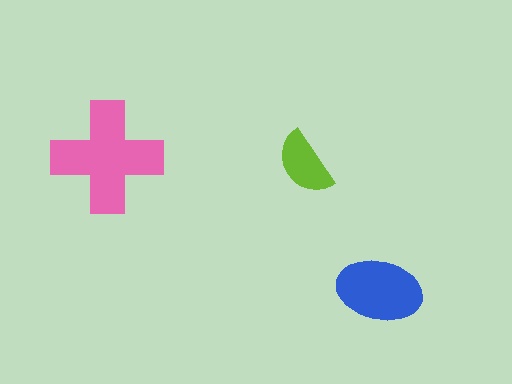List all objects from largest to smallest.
The pink cross, the blue ellipse, the lime semicircle.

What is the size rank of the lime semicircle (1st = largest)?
3rd.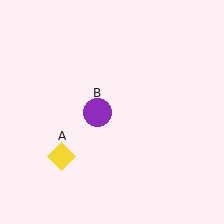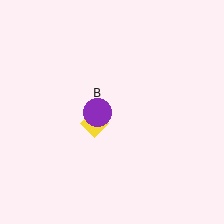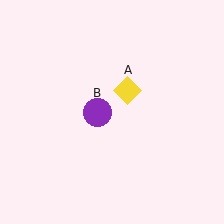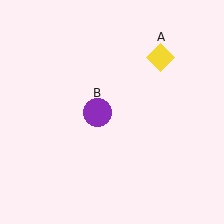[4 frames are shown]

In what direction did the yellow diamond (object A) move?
The yellow diamond (object A) moved up and to the right.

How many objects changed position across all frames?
1 object changed position: yellow diamond (object A).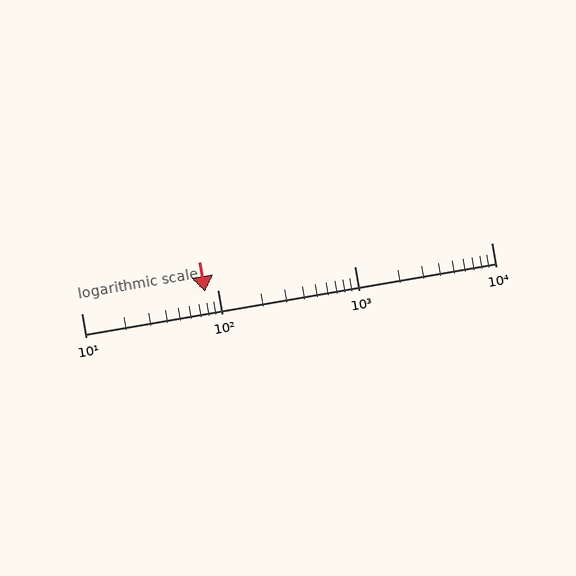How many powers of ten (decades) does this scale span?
The scale spans 3 decades, from 10 to 10000.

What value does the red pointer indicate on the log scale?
The pointer indicates approximately 80.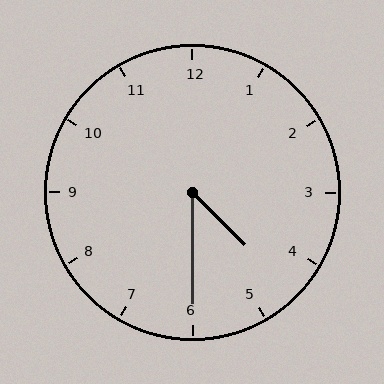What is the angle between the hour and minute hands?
Approximately 45 degrees.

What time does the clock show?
4:30.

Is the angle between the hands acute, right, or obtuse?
It is acute.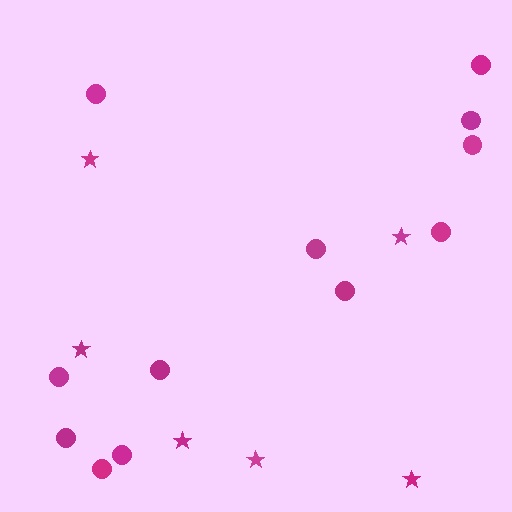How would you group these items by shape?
There are 2 groups: one group of circles (12) and one group of stars (6).